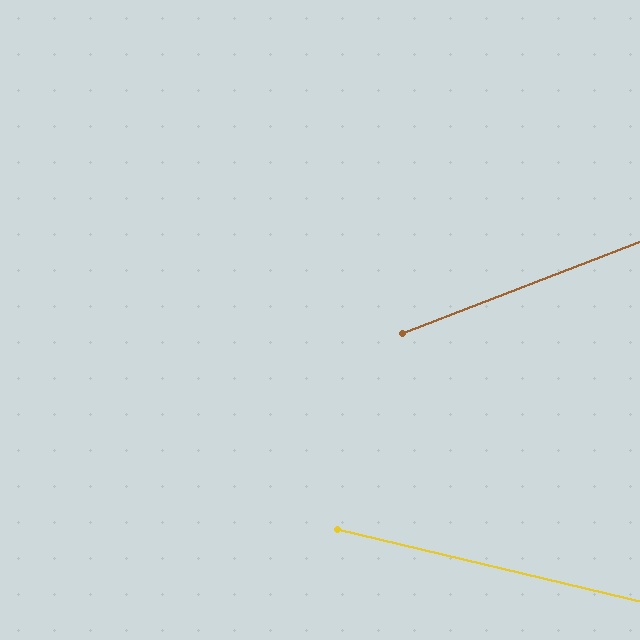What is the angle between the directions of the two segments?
Approximately 35 degrees.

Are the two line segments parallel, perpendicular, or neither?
Neither parallel nor perpendicular — they differ by about 35°.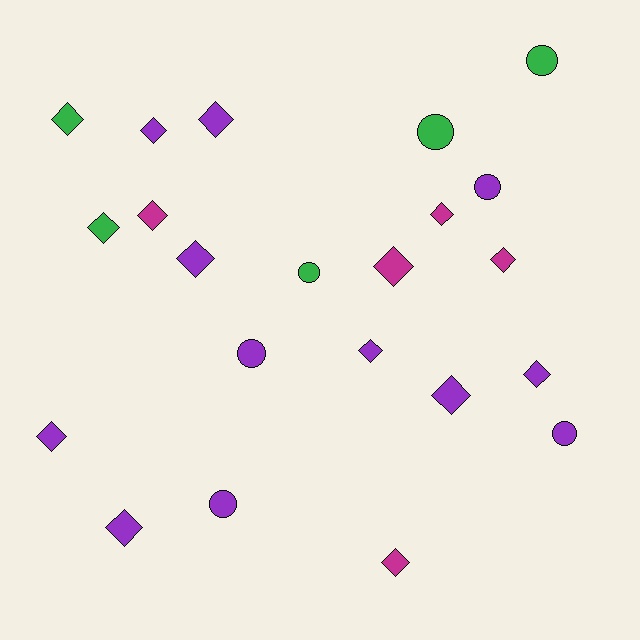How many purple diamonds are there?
There are 8 purple diamonds.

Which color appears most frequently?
Purple, with 12 objects.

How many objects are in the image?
There are 22 objects.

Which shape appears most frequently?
Diamond, with 15 objects.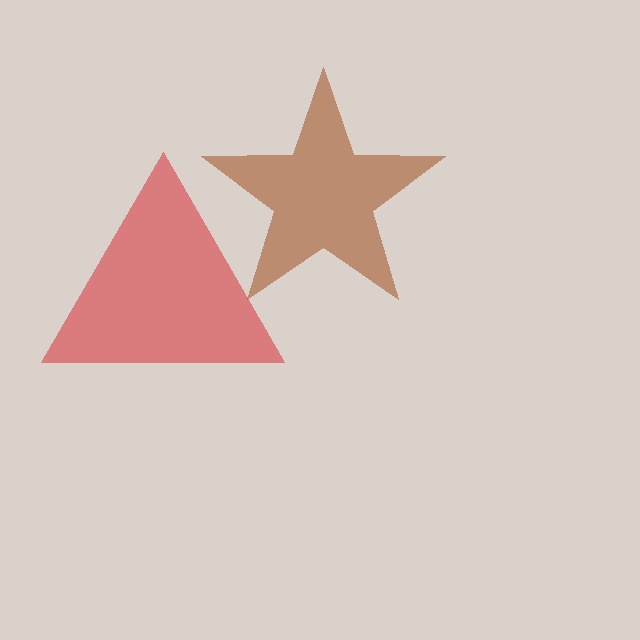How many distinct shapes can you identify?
There are 2 distinct shapes: a red triangle, a brown star.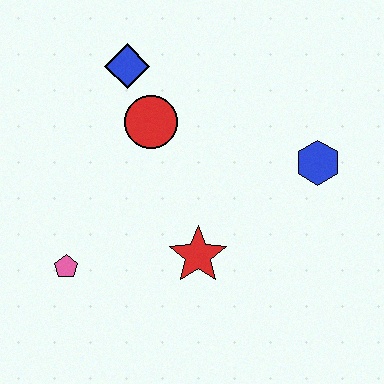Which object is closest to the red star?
The pink pentagon is closest to the red star.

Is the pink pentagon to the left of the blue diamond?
Yes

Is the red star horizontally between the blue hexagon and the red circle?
Yes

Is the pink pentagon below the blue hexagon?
Yes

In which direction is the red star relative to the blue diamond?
The red star is below the blue diamond.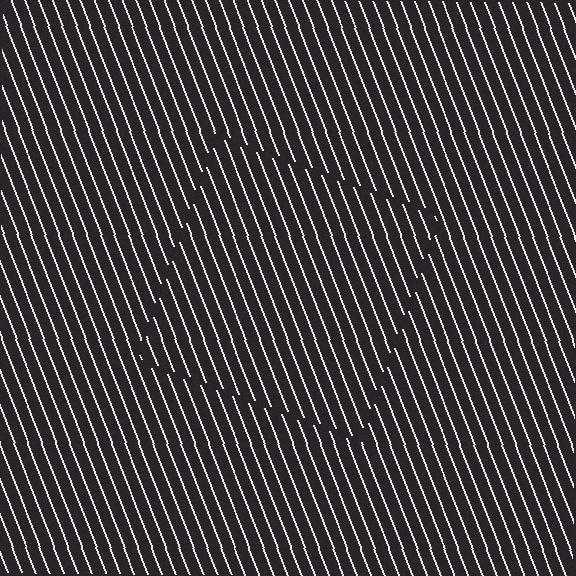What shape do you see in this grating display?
An illusory square. The interior of the shape contains the same grating, shifted by half a period — the contour is defined by the phase discontinuity where line-ends from the inner and outer gratings abut.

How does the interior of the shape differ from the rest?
The interior of the shape contains the same grating, shifted by half a period — the contour is defined by the phase discontinuity where line-ends from the inner and outer gratings abut.